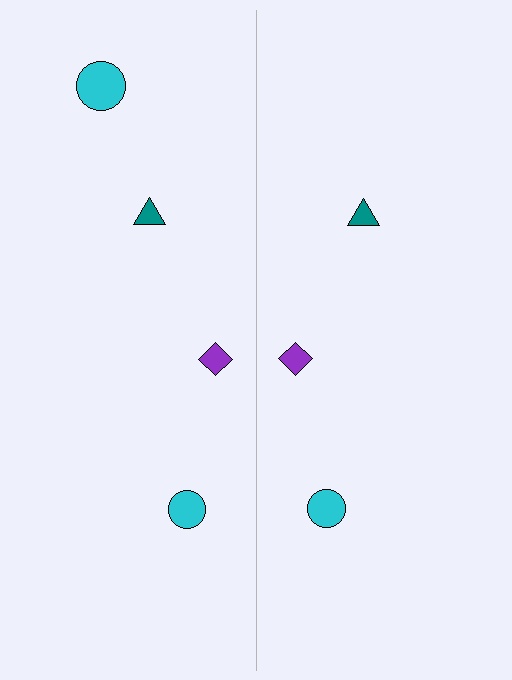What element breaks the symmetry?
A cyan circle is missing from the right side.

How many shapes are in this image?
There are 7 shapes in this image.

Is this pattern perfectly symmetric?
No, the pattern is not perfectly symmetric. A cyan circle is missing from the right side.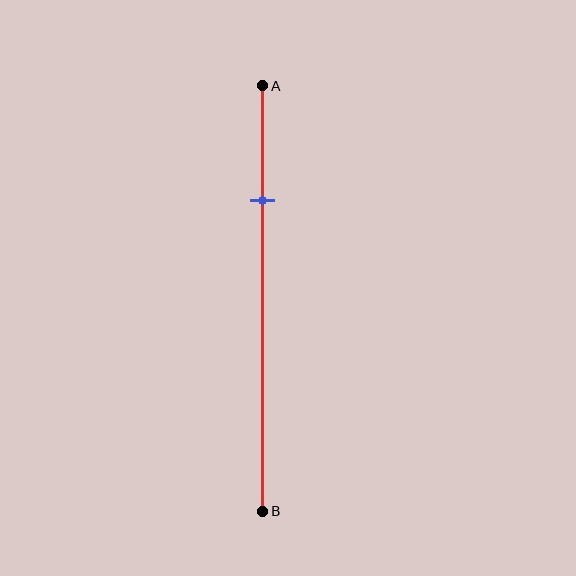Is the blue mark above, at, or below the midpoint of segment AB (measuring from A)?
The blue mark is above the midpoint of segment AB.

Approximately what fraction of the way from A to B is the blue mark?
The blue mark is approximately 25% of the way from A to B.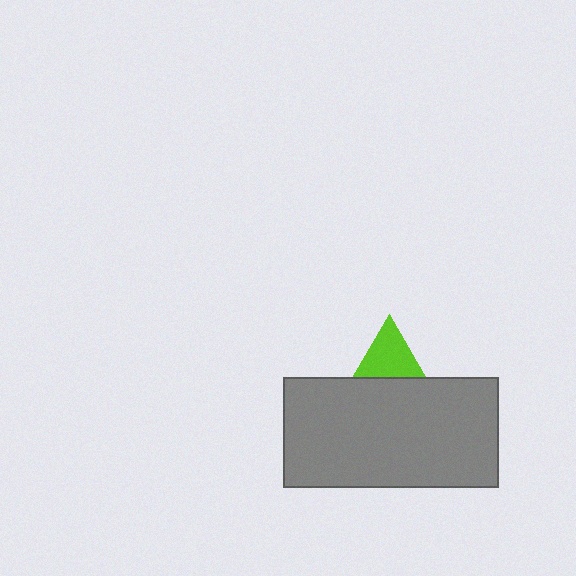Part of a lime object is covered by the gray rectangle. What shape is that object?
It is a triangle.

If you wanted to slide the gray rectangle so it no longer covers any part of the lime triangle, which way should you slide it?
Slide it down — that is the most direct way to separate the two shapes.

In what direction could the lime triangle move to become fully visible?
The lime triangle could move up. That would shift it out from behind the gray rectangle entirely.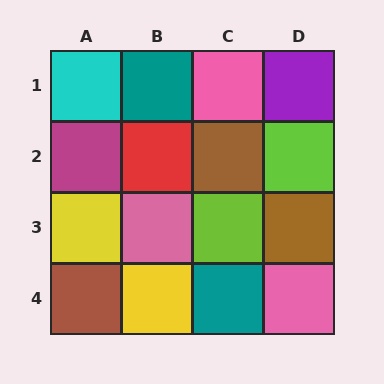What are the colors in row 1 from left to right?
Cyan, teal, pink, purple.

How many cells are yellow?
2 cells are yellow.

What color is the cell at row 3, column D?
Brown.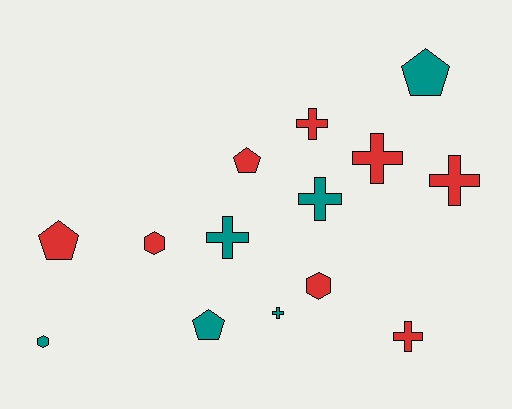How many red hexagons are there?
There are 2 red hexagons.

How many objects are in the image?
There are 14 objects.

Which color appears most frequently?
Red, with 8 objects.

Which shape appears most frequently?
Cross, with 7 objects.